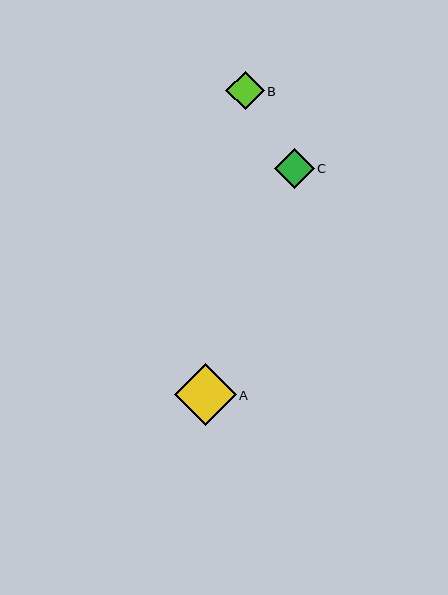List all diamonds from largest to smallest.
From largest to smallest: A, C, B.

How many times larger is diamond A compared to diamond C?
Diamond A is approximately 1.5 times the size of diamond C.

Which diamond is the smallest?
Diamond B is the smallest with a size of approximately 38 pixels.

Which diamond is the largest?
Diamond A is the largest with a size of approximately 62 pixels.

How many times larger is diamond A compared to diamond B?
Diamond A is approximately 1.6 times the size of diamond B.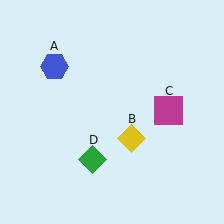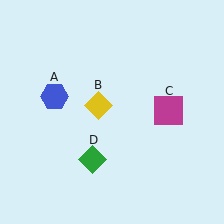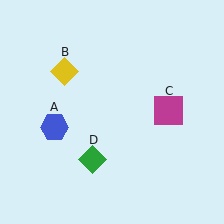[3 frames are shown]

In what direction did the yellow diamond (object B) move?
The yellow diamond (object B) moved up and to the left.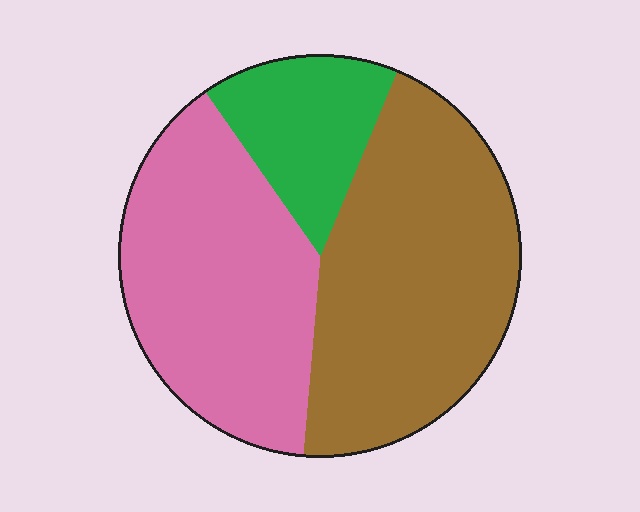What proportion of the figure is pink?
Pink covers about 40% of the figure.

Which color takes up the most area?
Brown, at roughly 45%.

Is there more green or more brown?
Brown.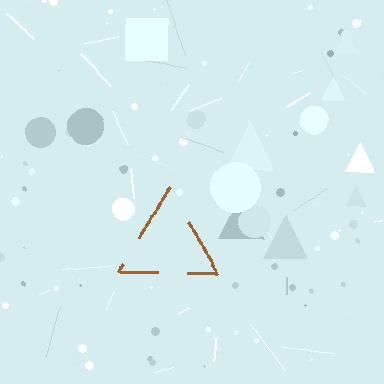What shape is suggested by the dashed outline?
The dashed outline suggests a triangle.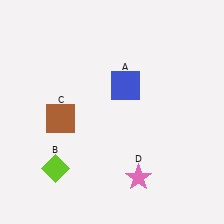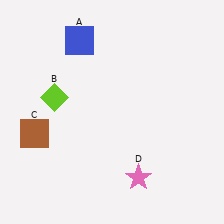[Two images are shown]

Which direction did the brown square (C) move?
The brown square (C) moved left.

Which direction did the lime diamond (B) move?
The lime diamond (B) moved up.